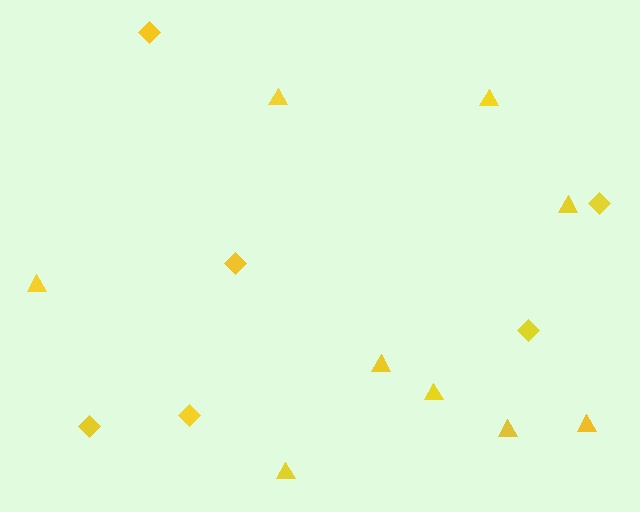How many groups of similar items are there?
There are 2 groups: one group of triangles (9) and one group of diamonds (6).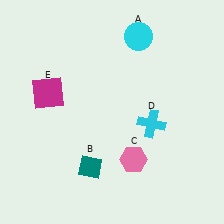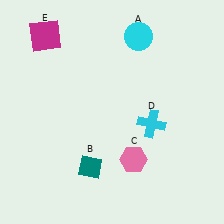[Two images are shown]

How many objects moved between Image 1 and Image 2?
1 object moved between the two images.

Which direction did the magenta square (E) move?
The magenta square (E) moved up.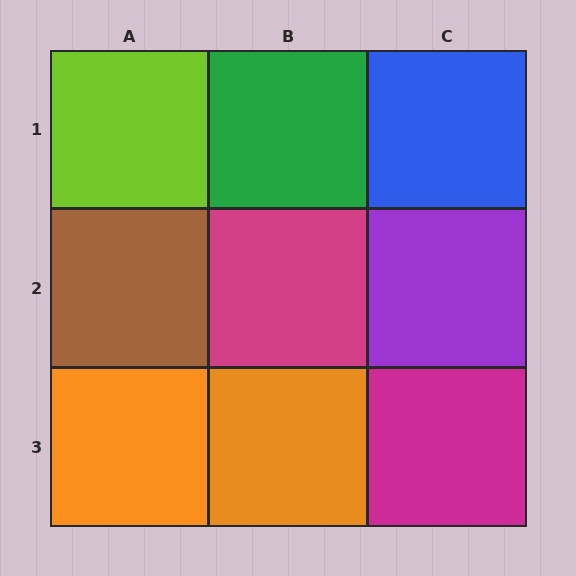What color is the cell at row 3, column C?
Magenta.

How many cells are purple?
1 cell is purple.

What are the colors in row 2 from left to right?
Brown, magenta, purple.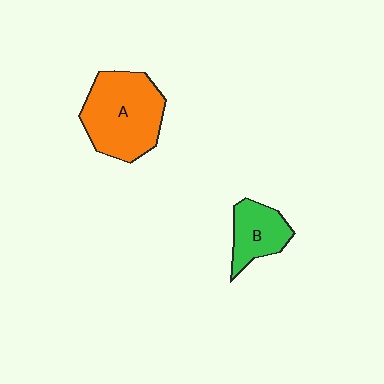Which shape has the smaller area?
Shape B (green).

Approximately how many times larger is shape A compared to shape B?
Approximately 1.9 times.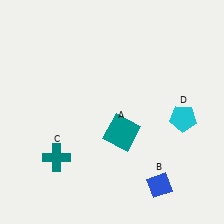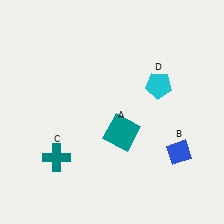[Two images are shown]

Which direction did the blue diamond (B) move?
The blue diamond (B) moved up.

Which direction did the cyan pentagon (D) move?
The cyan pentagon (D) moved up.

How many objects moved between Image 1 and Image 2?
2 objects moved between the two images.